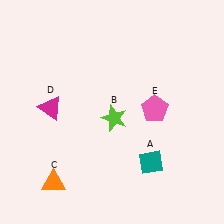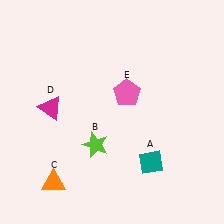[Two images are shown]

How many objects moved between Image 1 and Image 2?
2 objects moved between the two images.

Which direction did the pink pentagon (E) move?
The pink pentagon (E) moved left.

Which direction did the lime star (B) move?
The lime star (B) moved down.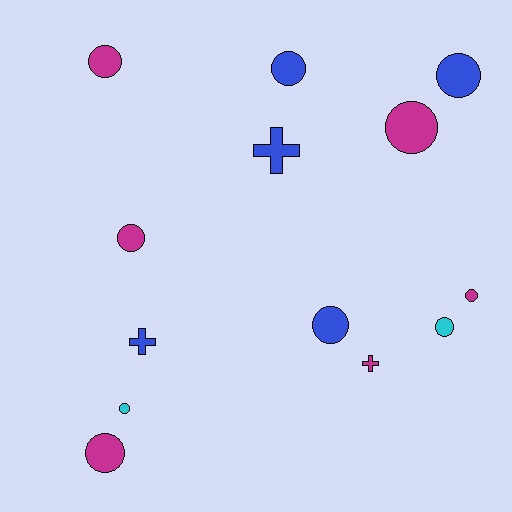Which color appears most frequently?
Magenta, with 6 objects.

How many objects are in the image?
There are 13 objects.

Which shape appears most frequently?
Circle, with 10 objects.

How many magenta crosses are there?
There is 1 magenta cross.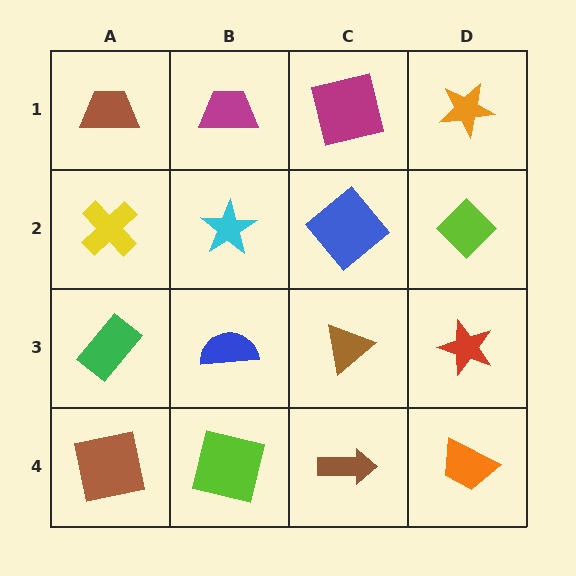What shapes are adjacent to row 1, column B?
A cyan star (row 2, column B), a brown trapezoid (row 1, column A), a magenta square (row 1, column C).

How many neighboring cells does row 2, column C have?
4.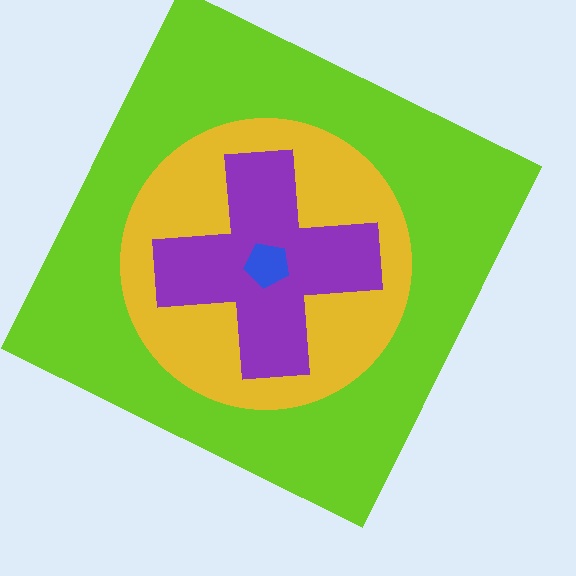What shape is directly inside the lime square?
The yellow circle.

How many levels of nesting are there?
4.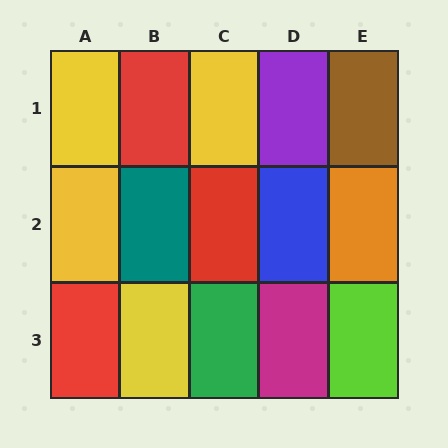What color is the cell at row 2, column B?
Teal.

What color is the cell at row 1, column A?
Yellow.